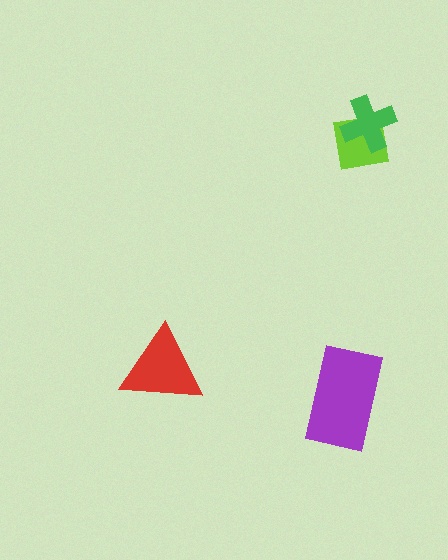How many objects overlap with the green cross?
1 object overlaps with the green cross.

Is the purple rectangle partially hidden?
No, no other shape covers it.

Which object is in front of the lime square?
The green cross is in front of the lime square.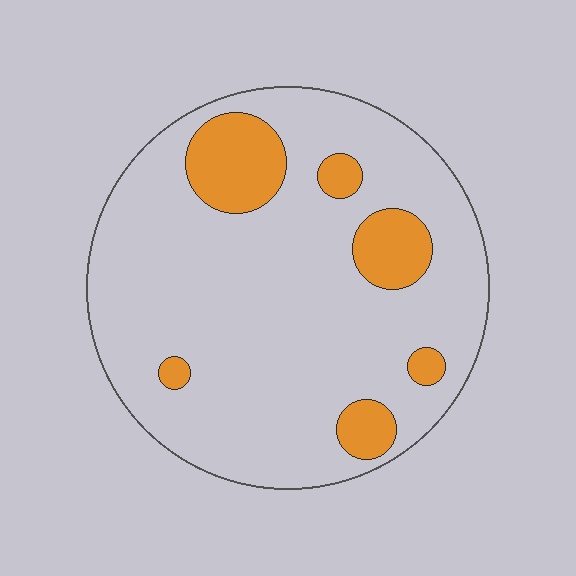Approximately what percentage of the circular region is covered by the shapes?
Approximately 15%.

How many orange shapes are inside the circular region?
6.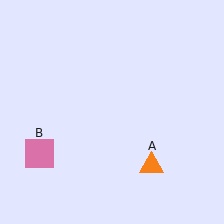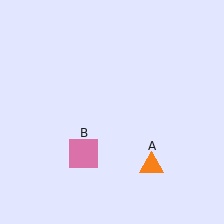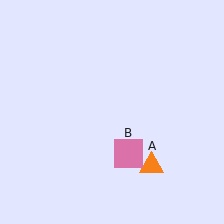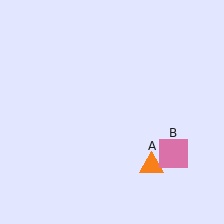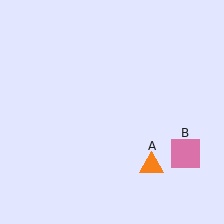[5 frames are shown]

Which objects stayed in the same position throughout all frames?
Orange triangle (object A) remained stationary.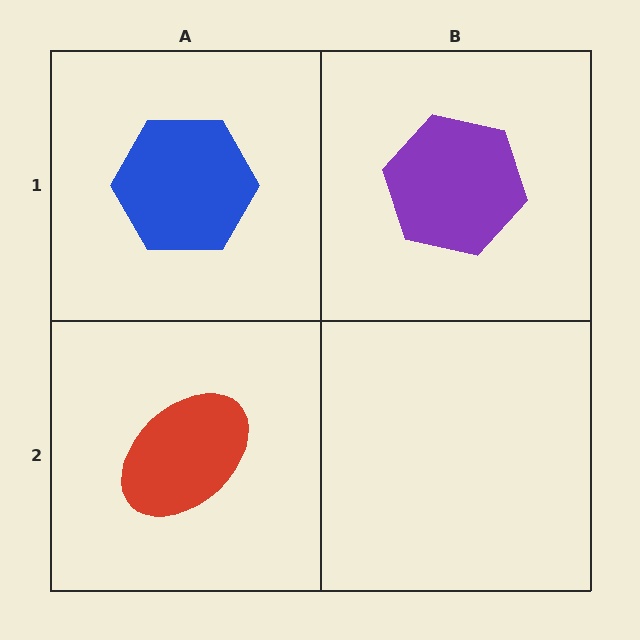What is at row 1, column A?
A blue hexagon.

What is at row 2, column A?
A red ellipse.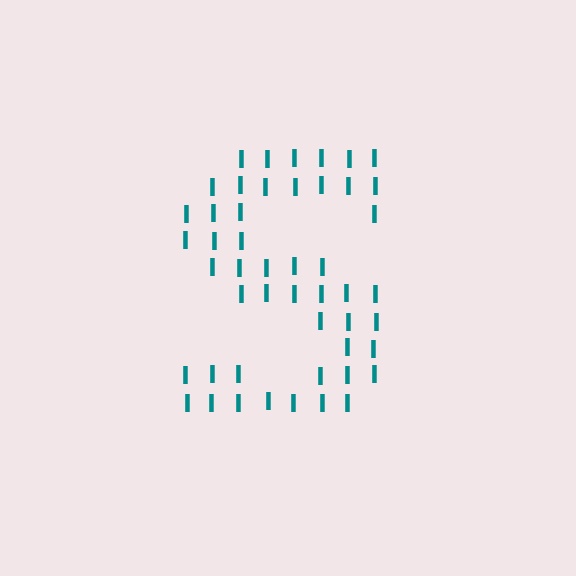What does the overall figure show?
The overall figure shows the letter S.